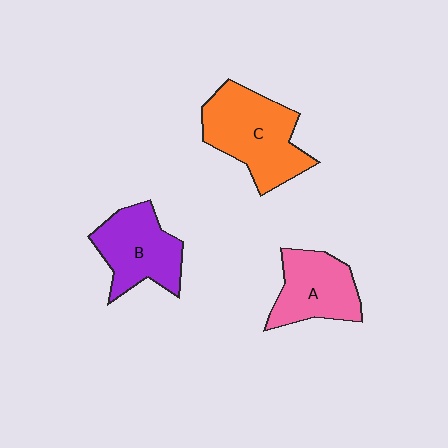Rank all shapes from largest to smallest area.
From largest to smallest: C (orange), B (purple), A (pink).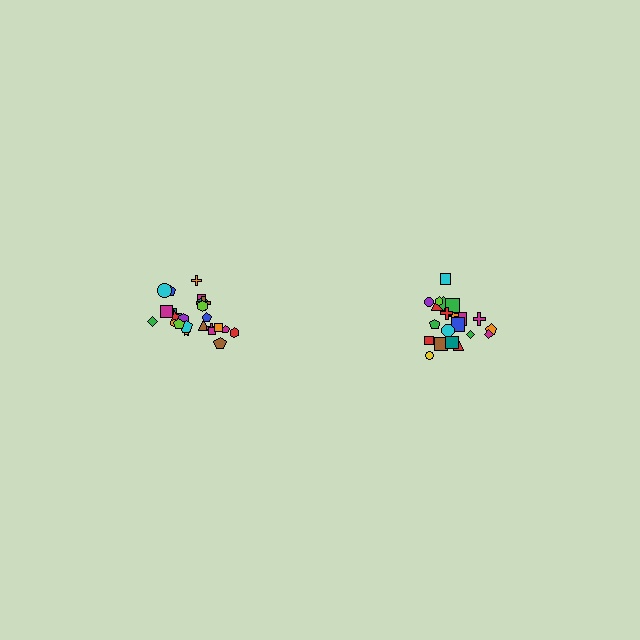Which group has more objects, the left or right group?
The left group.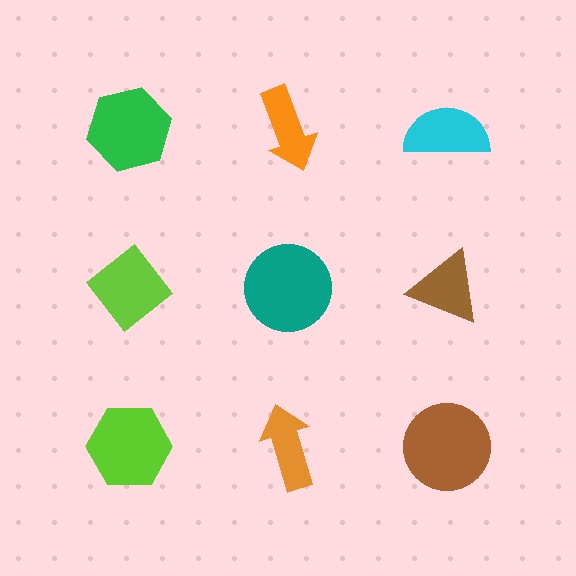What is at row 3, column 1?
A lime hexagon.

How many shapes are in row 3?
3 shapes.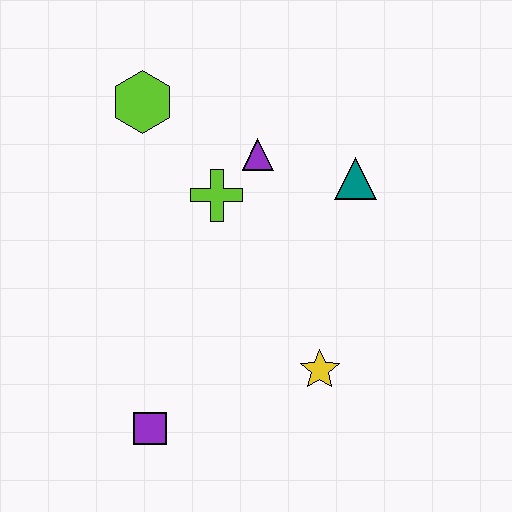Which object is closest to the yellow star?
The purple square is closest to the yellow star.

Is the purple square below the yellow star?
Yes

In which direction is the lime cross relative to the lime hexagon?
The lime cross is below the lime hexagon.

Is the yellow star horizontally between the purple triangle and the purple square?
No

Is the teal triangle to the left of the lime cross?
No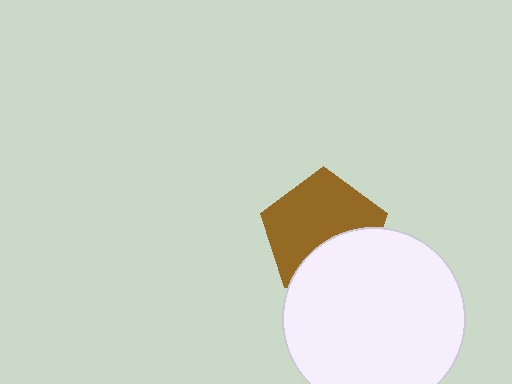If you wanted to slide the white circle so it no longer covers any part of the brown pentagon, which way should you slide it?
Slide it down — that is the most direct way to separate the two shapes.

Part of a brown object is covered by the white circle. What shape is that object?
It is a pentagon.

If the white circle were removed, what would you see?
You would see the complete brown pentagon.